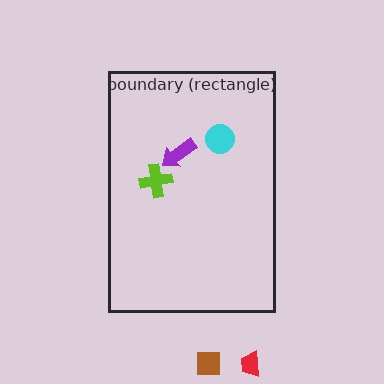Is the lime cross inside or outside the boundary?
Inside.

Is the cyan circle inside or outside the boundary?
Inside.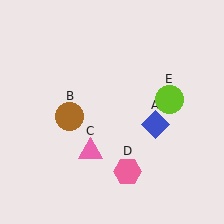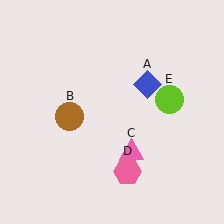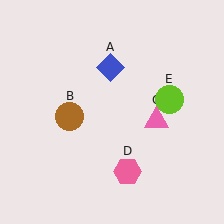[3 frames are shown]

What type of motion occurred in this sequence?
The blue diamond (object A), pink triangle (object C) rotated counterclockwise around the center of the scene.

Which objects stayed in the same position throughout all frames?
Brown circle (object B) and pink hexagon (object D) and lime circle (object E) remained stationary.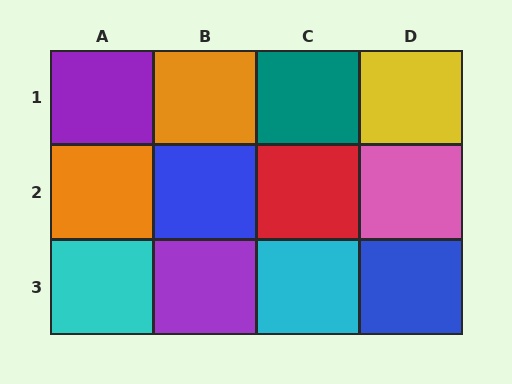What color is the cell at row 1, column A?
Purple.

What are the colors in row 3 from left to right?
Cyan, purple, cyan, blue.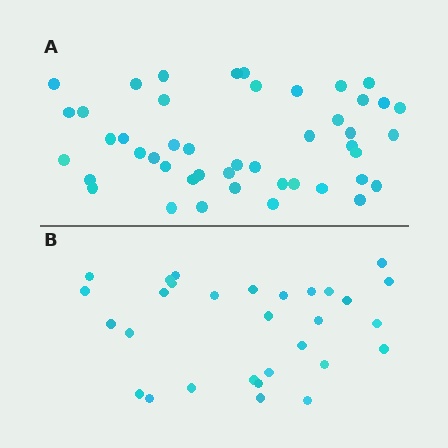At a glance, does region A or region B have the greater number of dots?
Region A (the top region) has more dots.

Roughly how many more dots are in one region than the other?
Region A has approximately 15 more dots than region B.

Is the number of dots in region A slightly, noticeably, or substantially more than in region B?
Region A has substantially more. The ratio is roughly 1.5 to 1.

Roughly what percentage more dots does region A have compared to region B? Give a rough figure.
About 55% more.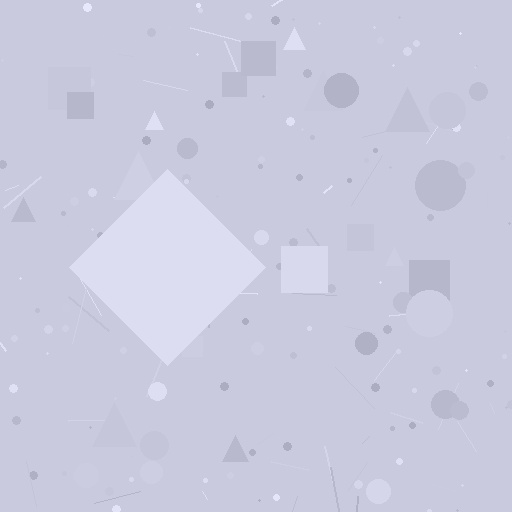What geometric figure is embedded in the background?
A diamond is embedded in the background.